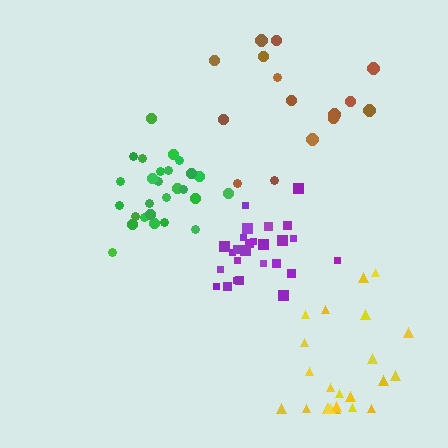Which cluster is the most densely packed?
Purple.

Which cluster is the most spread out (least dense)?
Brown.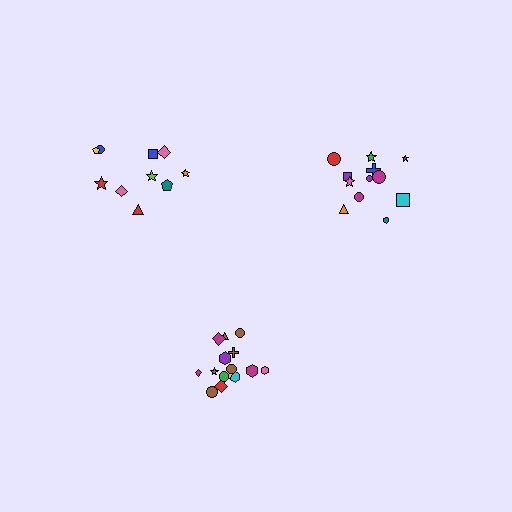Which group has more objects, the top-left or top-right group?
The top-right group.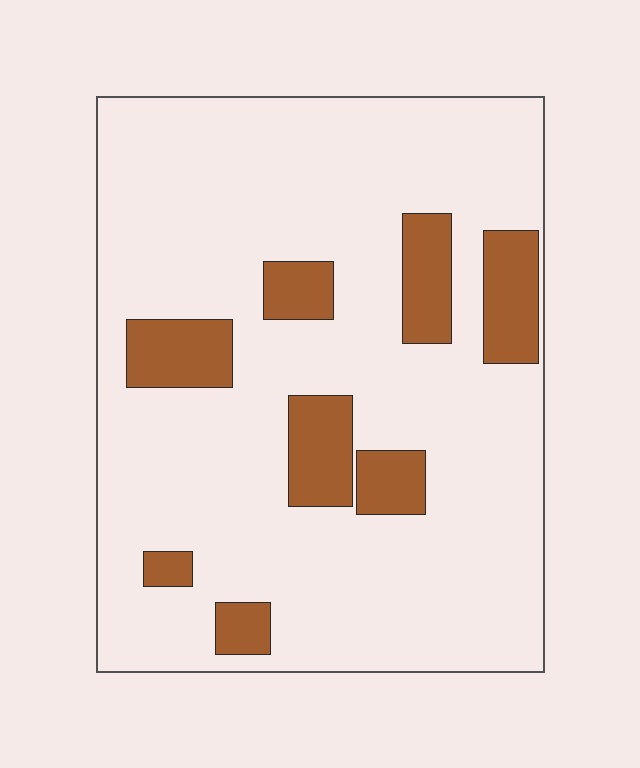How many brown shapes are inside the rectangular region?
8.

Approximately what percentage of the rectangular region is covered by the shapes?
Approximately 15%.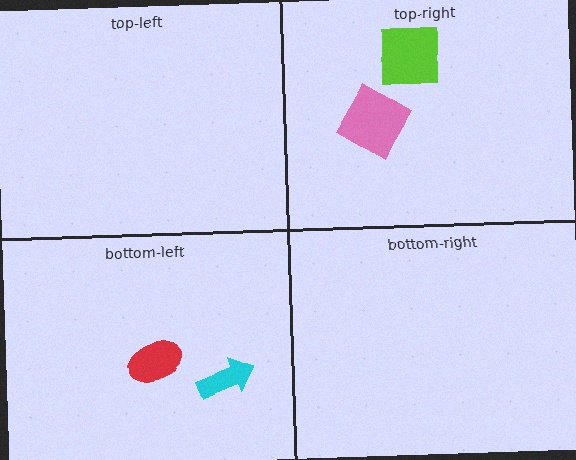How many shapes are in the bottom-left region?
2.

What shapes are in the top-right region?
The lime square, the pink diamond.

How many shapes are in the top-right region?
2.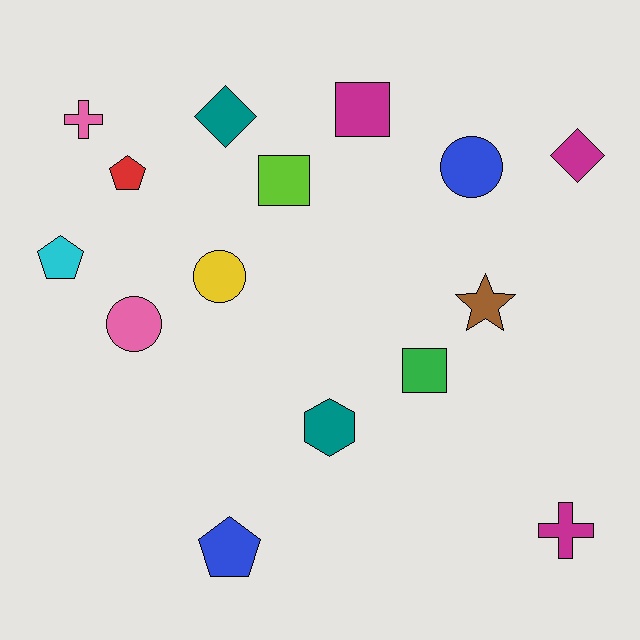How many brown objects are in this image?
There is 1 brown object.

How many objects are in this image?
There are 15 objects.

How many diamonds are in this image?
There are 2 diamonds.